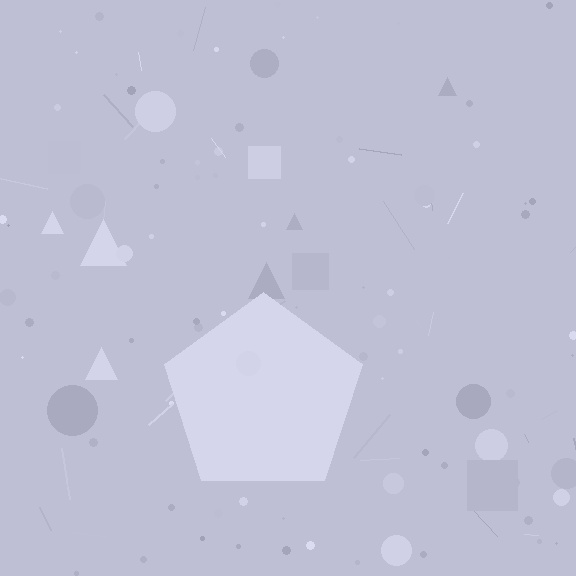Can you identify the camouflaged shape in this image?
The camouflaged shape is a pentagon.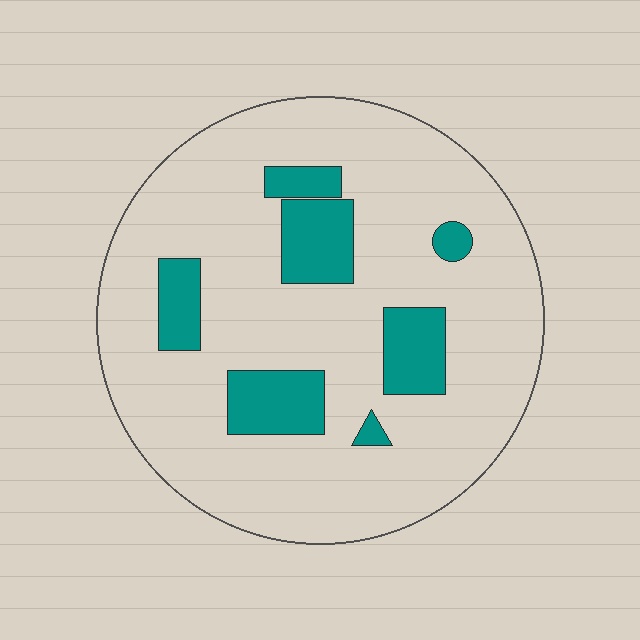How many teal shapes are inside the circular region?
7.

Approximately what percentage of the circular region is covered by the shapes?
Approximately 15%.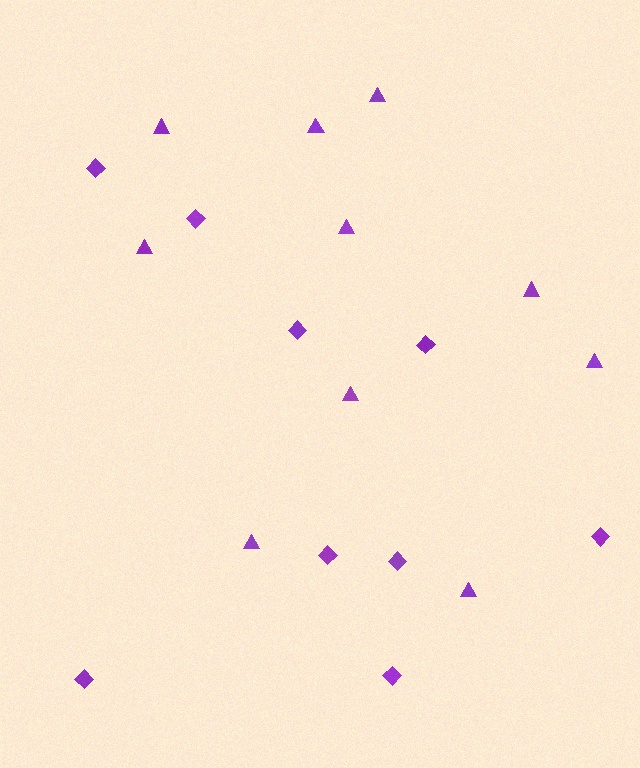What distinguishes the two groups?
There are 2 groups: one group of triangles (10) and one group of diamonds (9).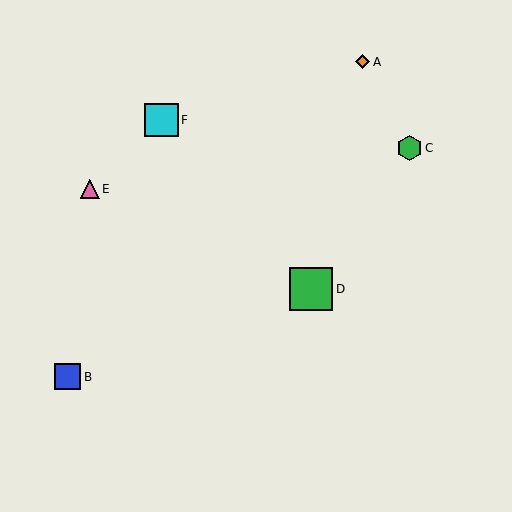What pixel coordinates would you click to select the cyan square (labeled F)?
Click at (162, 120) to select the cyan square F.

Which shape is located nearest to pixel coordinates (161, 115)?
The cyan square (labeled F) at (162, 120) is nearest to that location.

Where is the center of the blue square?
The center of the blue square is at (68, 377).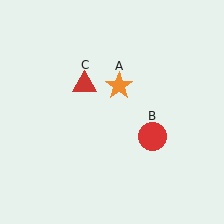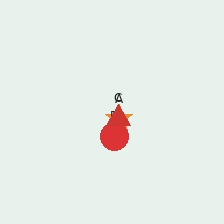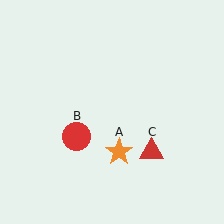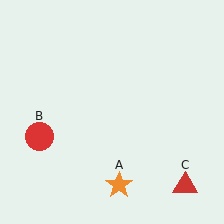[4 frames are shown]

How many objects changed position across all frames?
3 objects changed position: orange star (object A), red circle (object B), red triangle (object C).